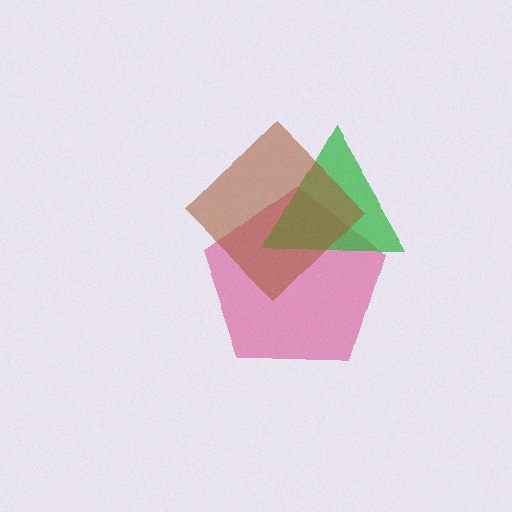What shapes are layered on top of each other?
The layered shapes are: a pink pentagon, a green triangle, a brown diamond.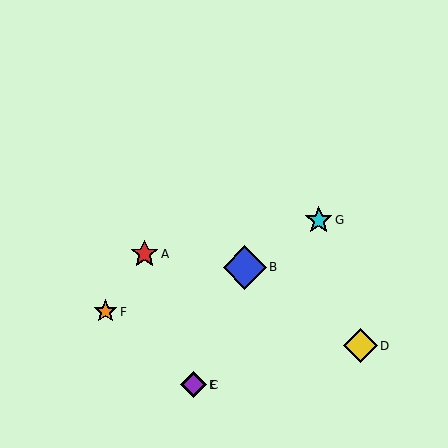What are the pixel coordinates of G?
Object G is at (319, 220).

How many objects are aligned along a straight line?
3 objects (B, C, E) are aligned along a straight line.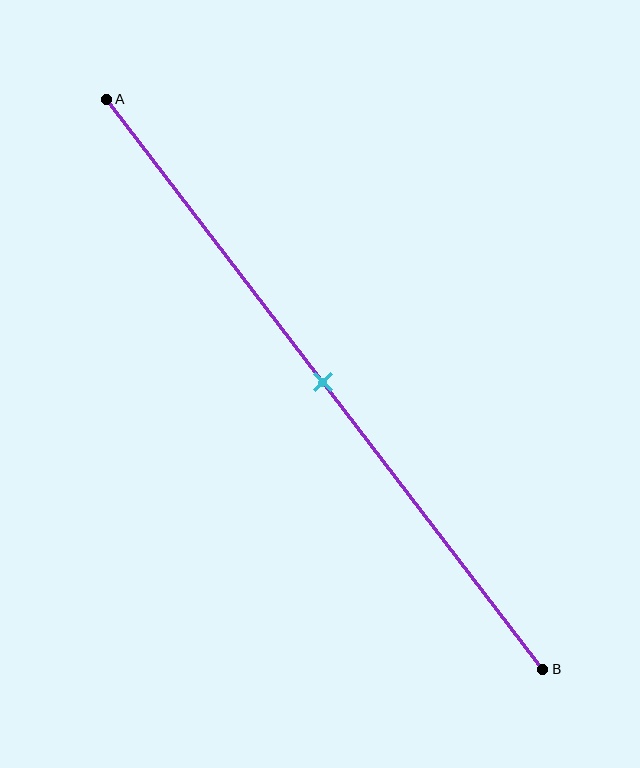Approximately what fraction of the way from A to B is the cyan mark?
The cyan mark is approximately 50% of the way from A to B.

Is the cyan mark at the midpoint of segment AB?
Yes, the mark is approximately at the midpoint.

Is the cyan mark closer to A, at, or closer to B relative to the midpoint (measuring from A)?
The cyan mark is approximately at the midpoint of segment AB.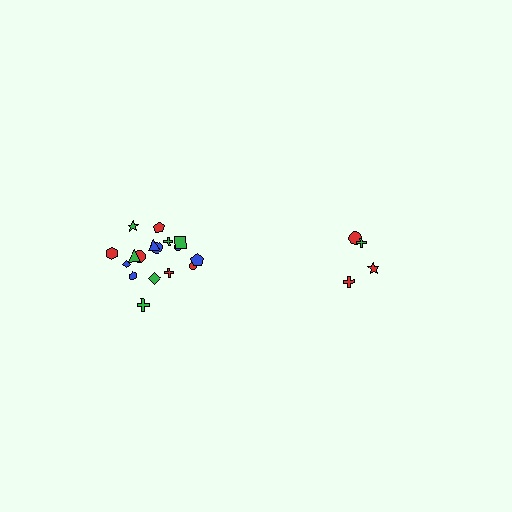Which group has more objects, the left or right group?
The left group.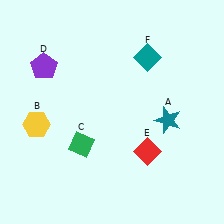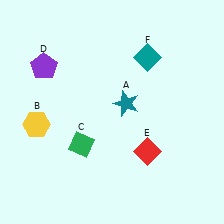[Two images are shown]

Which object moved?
The teal star (A) moved left.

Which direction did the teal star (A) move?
The teal star (A) moved left.